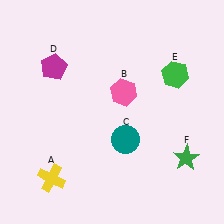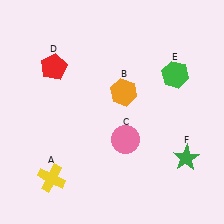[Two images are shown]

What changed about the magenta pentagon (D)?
In Image 1, D is magenta. In Image 2, it changed to red.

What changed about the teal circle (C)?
In Image 1, C is teal. In Image 2, it changed to pink.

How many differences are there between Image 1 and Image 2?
There are 3 differences between the two images.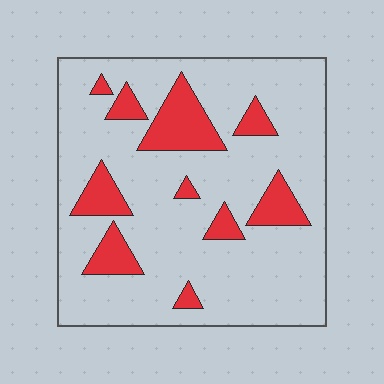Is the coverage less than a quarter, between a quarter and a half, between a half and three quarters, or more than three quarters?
Less than a quarter.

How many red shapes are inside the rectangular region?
10.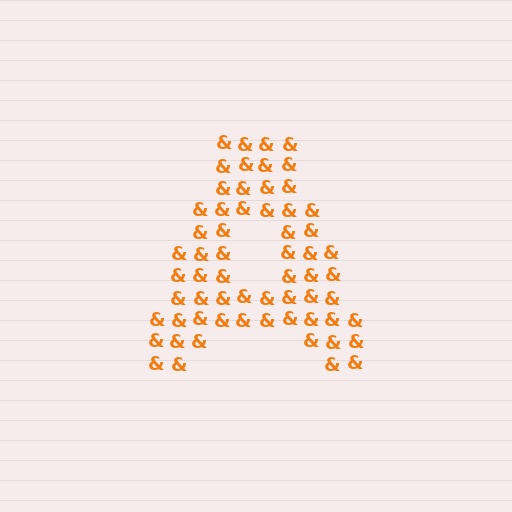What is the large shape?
The large shape is the letter A.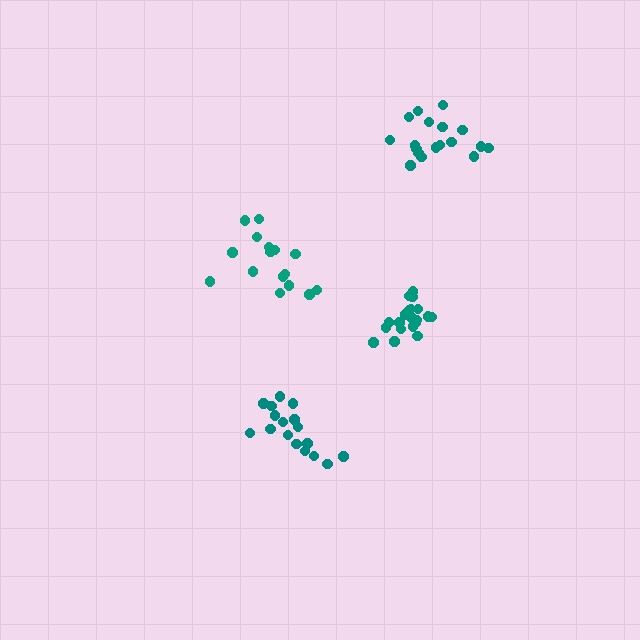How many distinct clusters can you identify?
There are 4 distinct clusters.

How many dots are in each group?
Group 1: 17 dots, Group 2: 20 dots, Group 3: 18 dots, Group 4: 16 dots (71 total).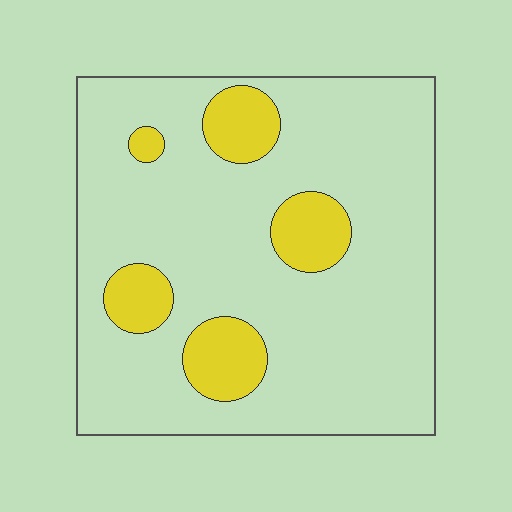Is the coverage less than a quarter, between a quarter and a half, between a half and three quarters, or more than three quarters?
Less than a quarter.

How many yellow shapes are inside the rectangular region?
5.